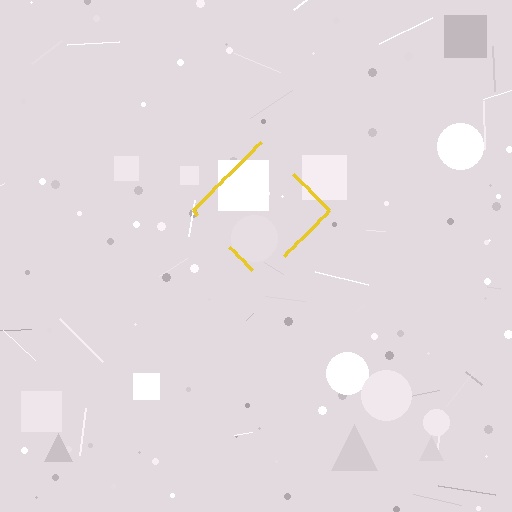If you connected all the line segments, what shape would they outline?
They would outline a diamond.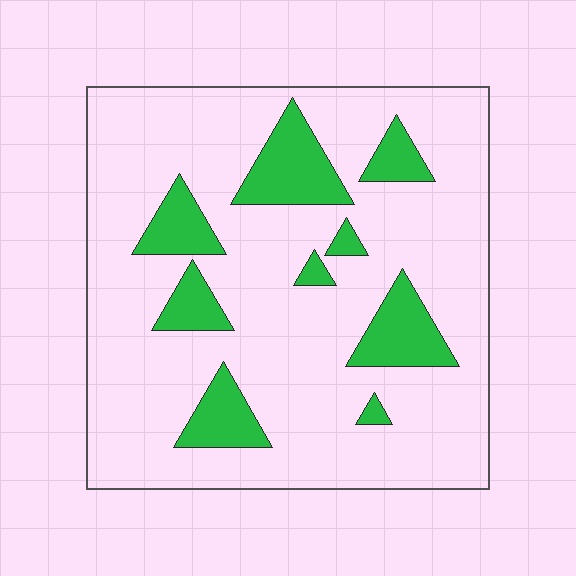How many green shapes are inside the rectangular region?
9.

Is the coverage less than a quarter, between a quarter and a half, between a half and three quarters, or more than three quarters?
Less than a quarter.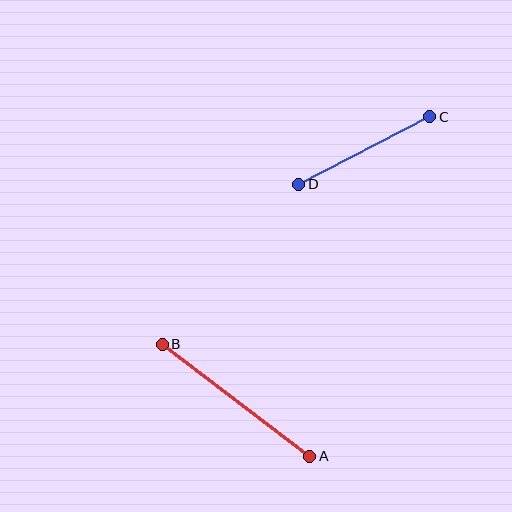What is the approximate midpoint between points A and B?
The midpoint is at approximately (236, 400) pixels.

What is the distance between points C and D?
The distance is approximately 147 pixels.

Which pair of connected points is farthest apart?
Points A and B are farthest apart.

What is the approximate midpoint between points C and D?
The midpoint is at approximately (364, 150) pixels.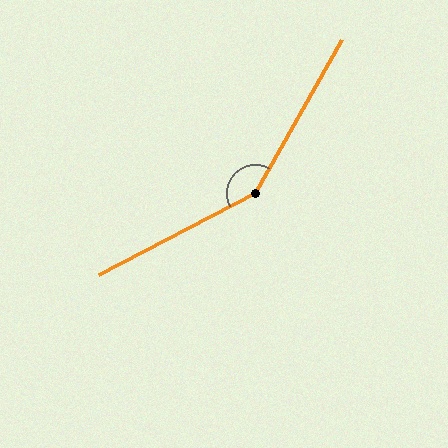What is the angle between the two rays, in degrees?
Approximately 147 degrees.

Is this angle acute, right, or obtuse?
It is obtuse.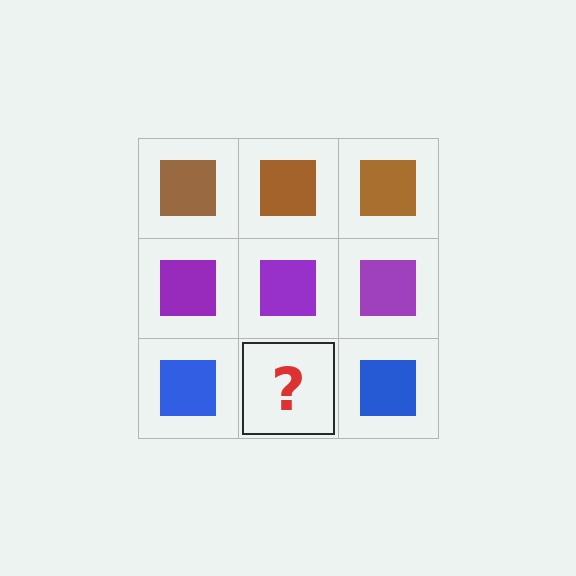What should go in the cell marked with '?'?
The missing cell should contain a blue square.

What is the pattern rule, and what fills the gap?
The rule is that each row has a consistent color. The gap should be filled with a blue square.